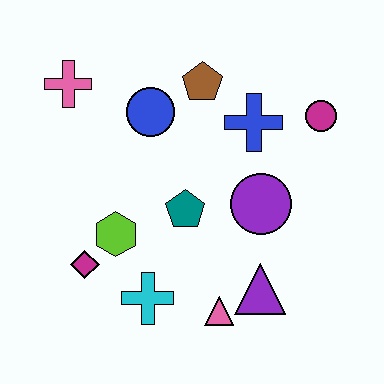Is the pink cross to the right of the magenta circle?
No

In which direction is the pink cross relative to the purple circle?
The pink cross is to the left of the purple circle.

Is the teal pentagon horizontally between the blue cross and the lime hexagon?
Yes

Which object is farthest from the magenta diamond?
The magenta circle is farthest from the magenta diamond.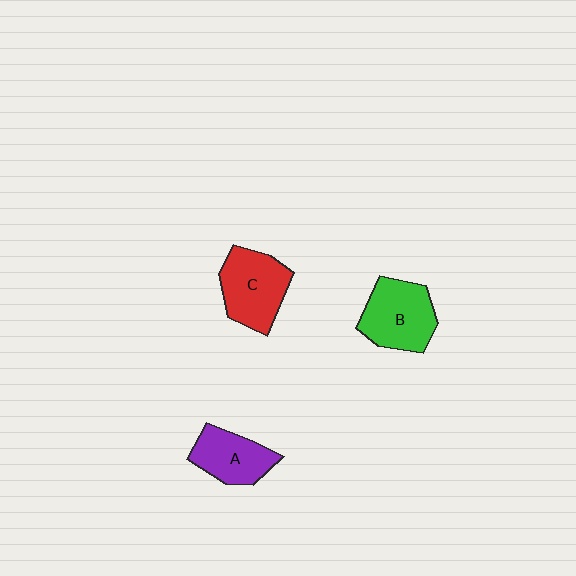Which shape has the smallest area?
Shape A (purple).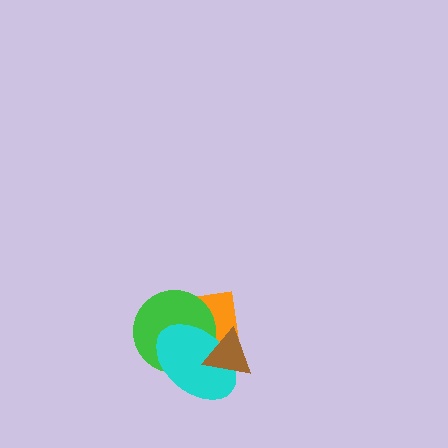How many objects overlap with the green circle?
3 objects overlap with the green circle.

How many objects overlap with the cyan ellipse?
3 objects overlap with the cyan ellipse.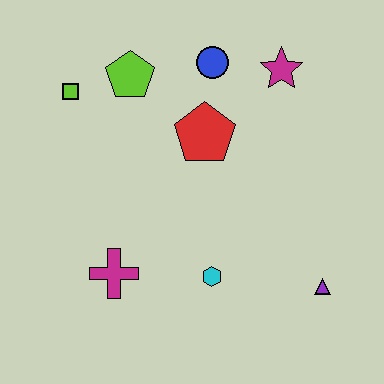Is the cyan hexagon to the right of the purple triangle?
No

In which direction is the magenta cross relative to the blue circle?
The magenta cross is below the blue circle.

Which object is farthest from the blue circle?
The purple triangle is farthest from the blue circle.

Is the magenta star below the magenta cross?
No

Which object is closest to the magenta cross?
The cyan hexagon is closest to the magenta cross.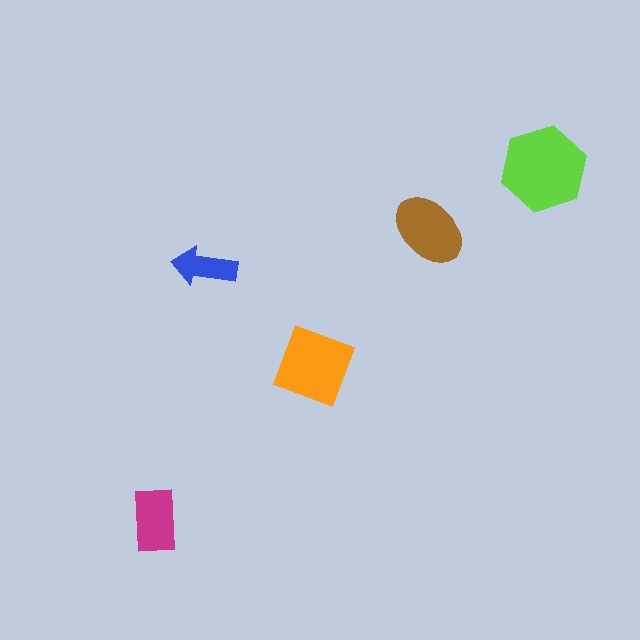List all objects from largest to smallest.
The lime hexagon, the orange square, the brown ellipse, the magenta rectangle, the blue arrow.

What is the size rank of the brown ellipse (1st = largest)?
3rd.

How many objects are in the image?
There are 5 objects in the image.